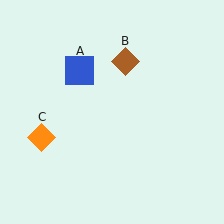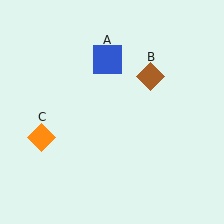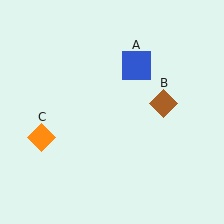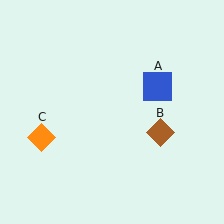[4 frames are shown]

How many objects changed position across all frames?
2 objects changed position: blue square (object A), brown diamond (object B).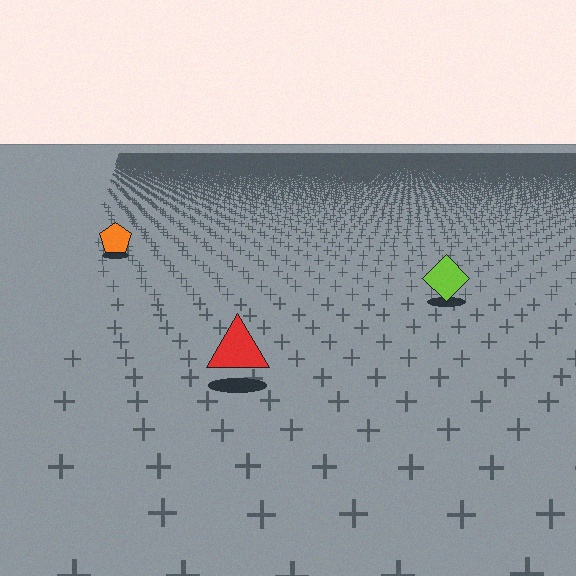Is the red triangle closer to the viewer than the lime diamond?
Yes. The red triangle is closer — you can tell from the texture gradient: the ground texture is coarser near it.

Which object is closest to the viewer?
The red triangle is closest. The texture marks near it are larger and more spread out.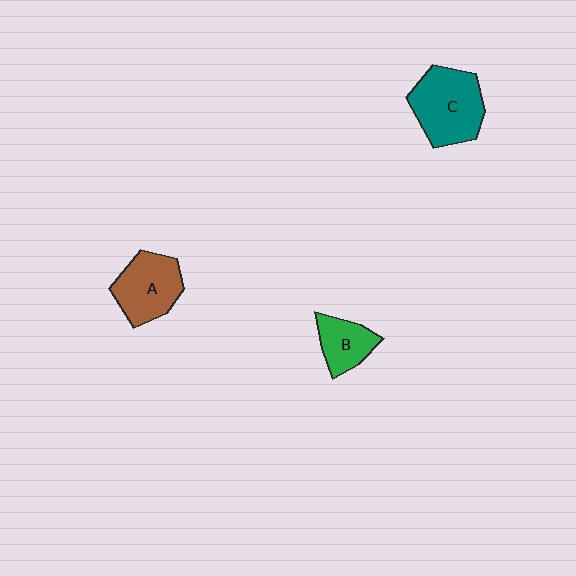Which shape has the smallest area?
Shape B (green).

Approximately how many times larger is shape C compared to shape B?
Approximately 1.8 times.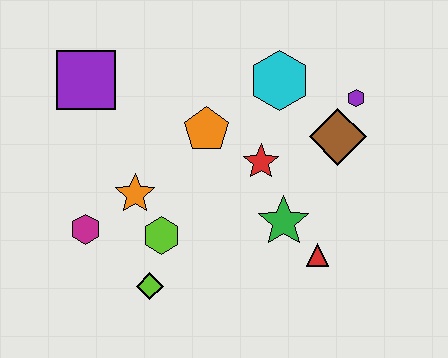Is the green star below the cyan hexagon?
Yes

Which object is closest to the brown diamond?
The purple hexagon is closest to the brown diamond.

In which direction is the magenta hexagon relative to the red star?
The magenta hexagon is to the left of the red star.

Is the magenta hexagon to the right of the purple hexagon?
No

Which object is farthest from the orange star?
The purple hexagon is farthest from the orange star.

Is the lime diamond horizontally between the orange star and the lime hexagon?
Yes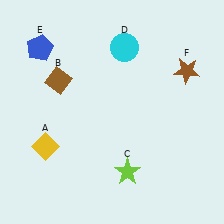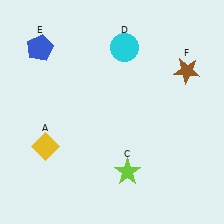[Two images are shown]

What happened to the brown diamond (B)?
The brown diamond (B) was removed in Image 2. It was in the top-left area of Image 1.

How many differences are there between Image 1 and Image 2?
There is 1 difference between the two images.